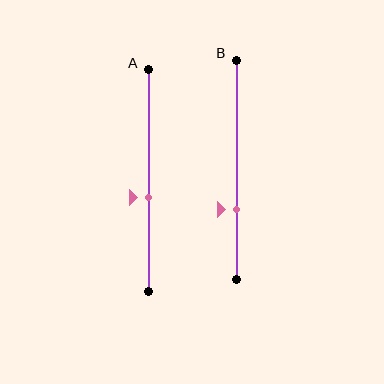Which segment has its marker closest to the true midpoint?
Segment A has its marker closest to the true midpoint.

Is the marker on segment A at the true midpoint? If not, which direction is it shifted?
No, the marker on segment A is shifted downward by about 8% of the segment length.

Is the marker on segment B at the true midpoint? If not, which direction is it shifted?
No, the marker on segment B is shifted downward by about 18% of the segment length.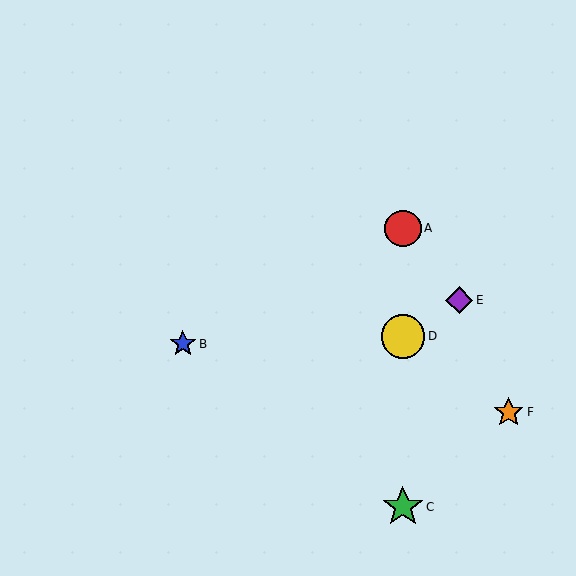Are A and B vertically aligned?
No, A is at x≈403 and B is at x≈183.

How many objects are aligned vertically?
3 objects (A, C, D) are aligned vertically.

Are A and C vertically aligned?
Yes, both are at x≈403.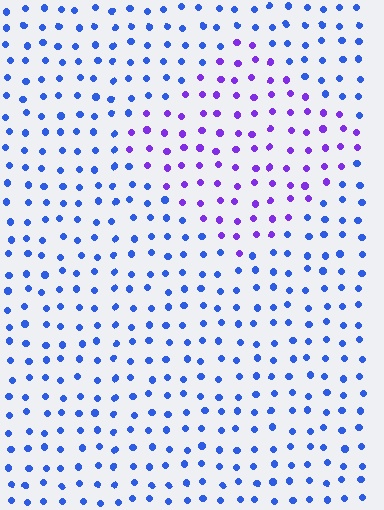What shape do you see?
I see a diamond.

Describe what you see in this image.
The image is filled with small blue elements in a uniform arrangement. A diamond-shaped region is visible where the elements are tinted to a slightly different hue, forming a subtle color boundary.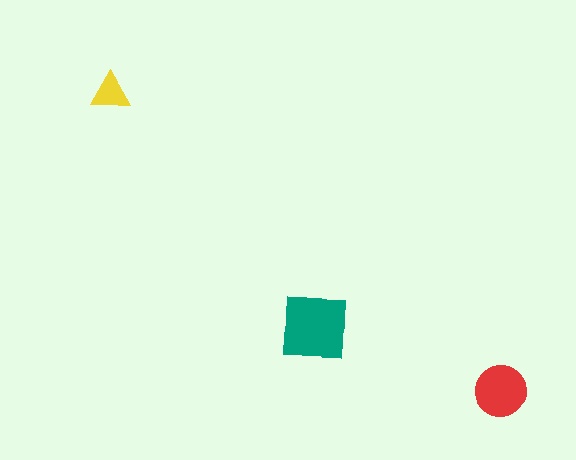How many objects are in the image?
There are 3 objects in the image.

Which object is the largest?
The teal square.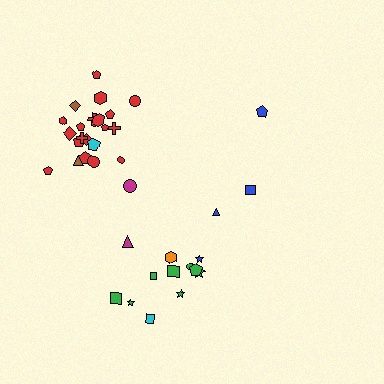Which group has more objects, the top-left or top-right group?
The top-left group.